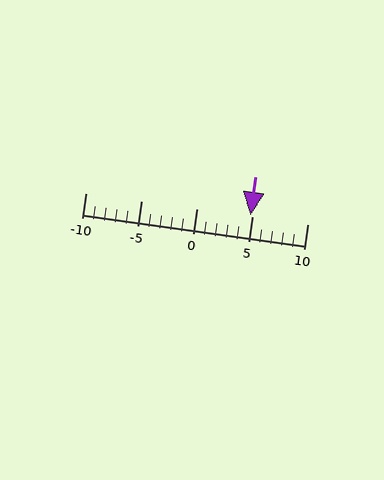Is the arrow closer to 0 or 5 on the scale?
The arrow is closer to 5.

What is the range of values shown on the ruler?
The ruler shows values from -10 to 10.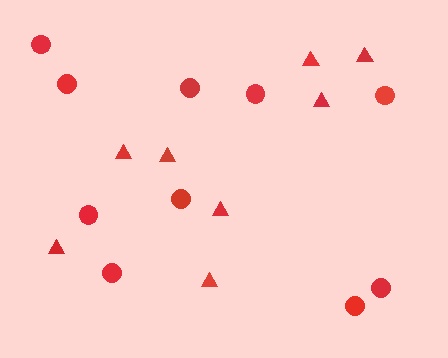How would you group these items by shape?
There are 2 groups: one group of triangles (8) and one group of circles (10).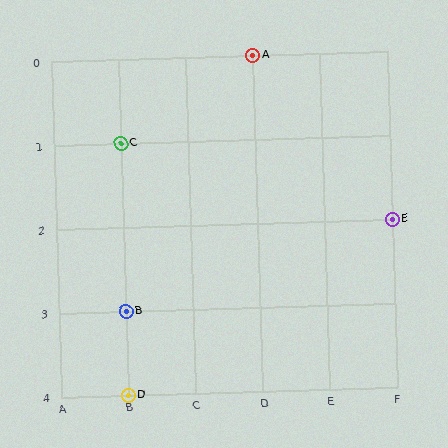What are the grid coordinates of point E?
Point E is at grid coordinates (F, 2).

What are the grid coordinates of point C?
Point C is at grid coordinates (B, 1).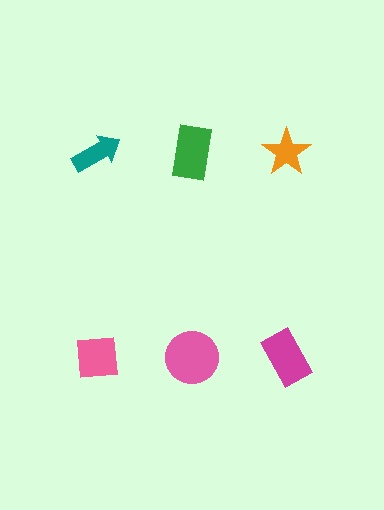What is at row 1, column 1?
A teal arrow.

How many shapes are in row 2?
3 shapes.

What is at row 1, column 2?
A green rectangle.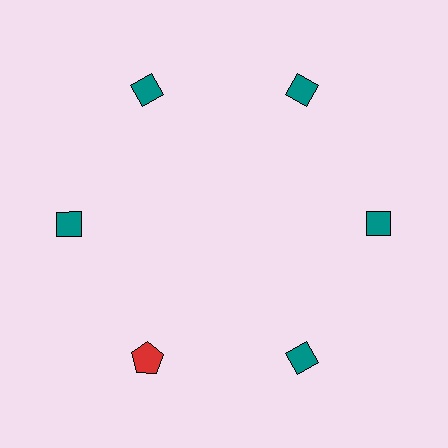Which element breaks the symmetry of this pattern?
The red pentagon at roughly the 7 o'clock position breaks the symmetry. All other shapes are teal diamonds.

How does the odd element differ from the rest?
It differs in both color (red instead of teal) and shape (pentagon instead of diamond).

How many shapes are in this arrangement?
There are 6 shapes arranged in a ring pattern.